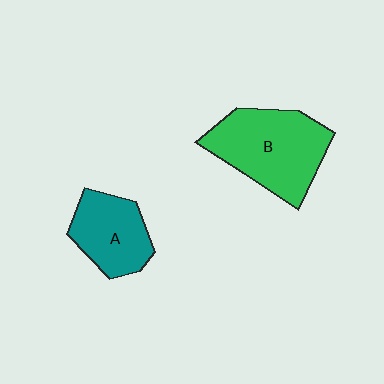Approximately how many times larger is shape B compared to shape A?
Approximately 1.6 times.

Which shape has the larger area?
Shape B (green).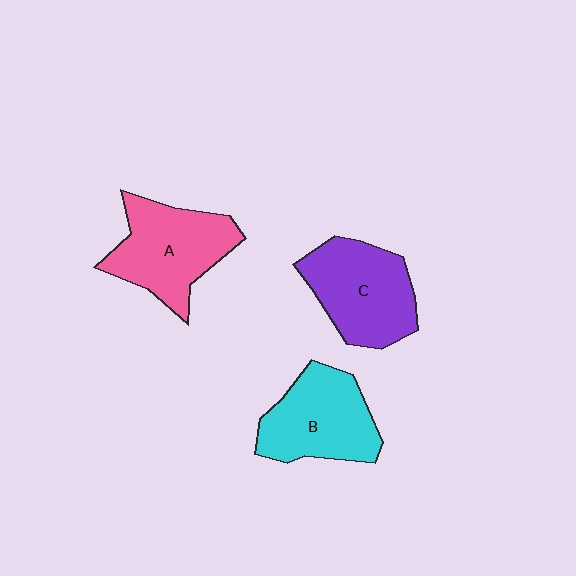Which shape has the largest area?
Shape A (pink).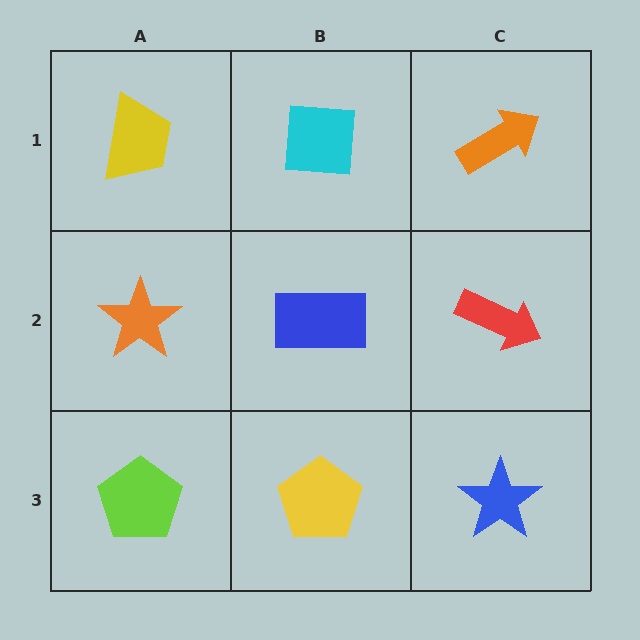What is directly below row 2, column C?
A blue star.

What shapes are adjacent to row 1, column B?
A blue rectangle (row 2, column B), a yellow trapezoid (row 1, column A), an orange arrow (row 1, column C).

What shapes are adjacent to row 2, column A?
A yellow trapezoid (row 1, column A), a lime pentagon (row 3, column A), a blue rectangle (row 2, column B).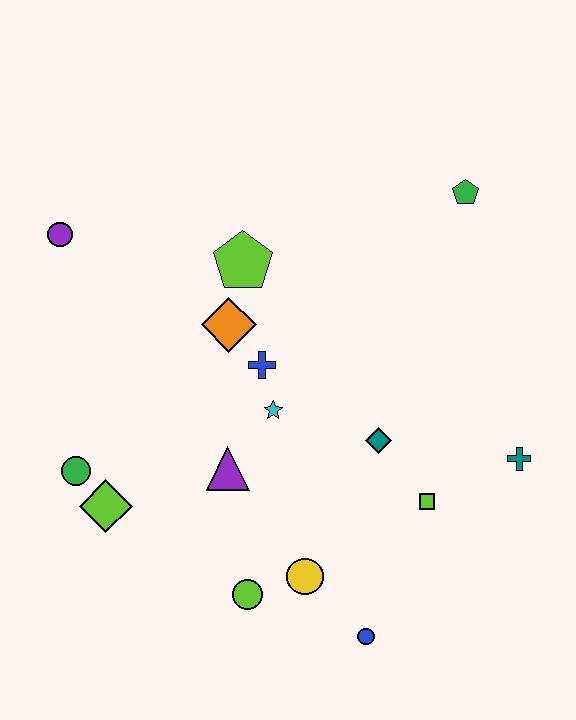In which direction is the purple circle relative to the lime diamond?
The purple circle is above the lime diamond.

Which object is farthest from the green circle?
The green pentagon is farthest from the green circle.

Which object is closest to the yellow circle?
The lime circle is closest to the yellow circle.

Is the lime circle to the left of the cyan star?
Yes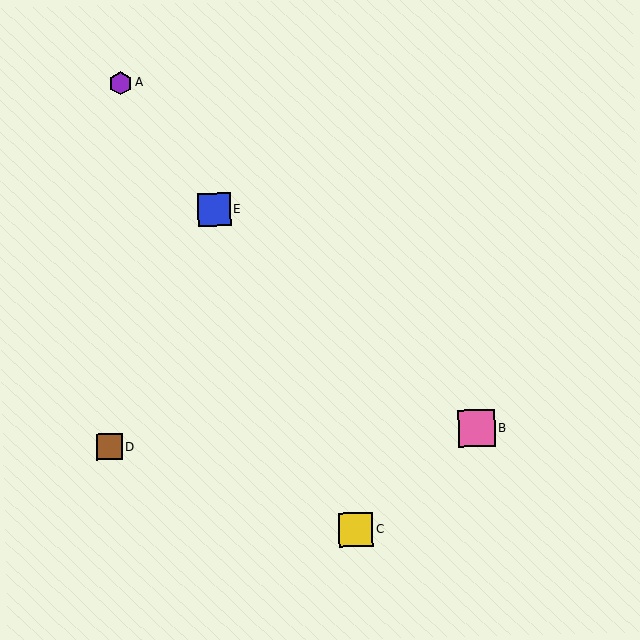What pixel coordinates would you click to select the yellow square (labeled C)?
Click at (356, 529) to select the yellow square C.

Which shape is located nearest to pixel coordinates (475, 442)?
The pink square (labeled B) at (476, 428) is nearest to that location.